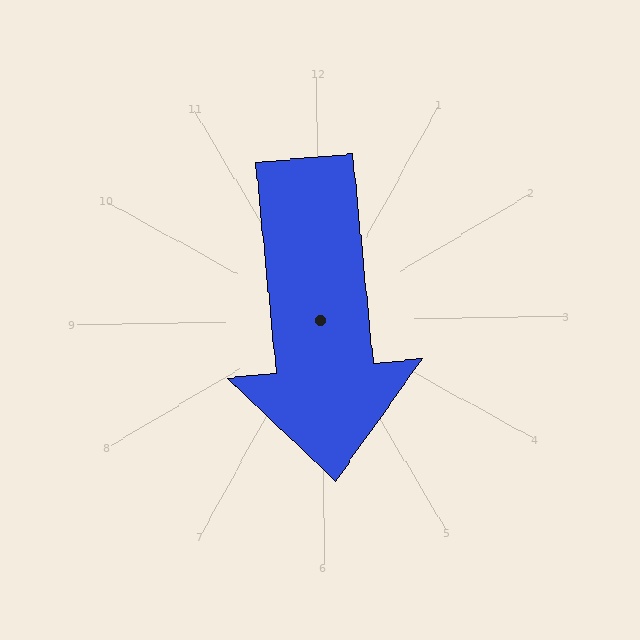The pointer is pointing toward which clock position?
Roughly 6 o'clock.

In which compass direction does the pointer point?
South.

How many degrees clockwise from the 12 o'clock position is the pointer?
Approximately 175 degrees.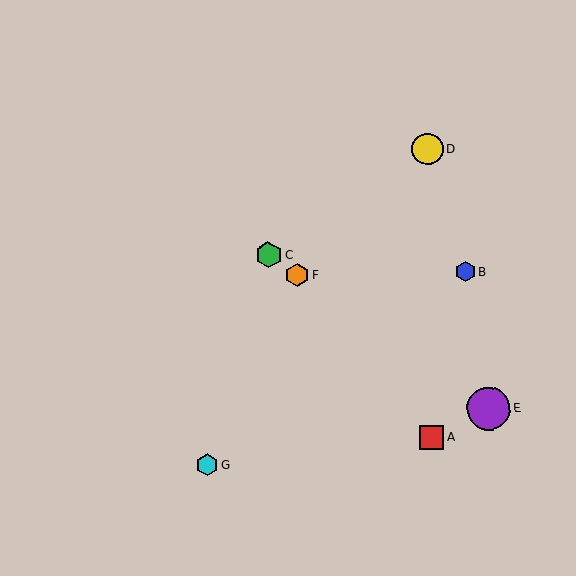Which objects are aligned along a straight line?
Objects C, E, F are aligned along a straight line.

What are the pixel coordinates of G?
Object G is at (207, 465).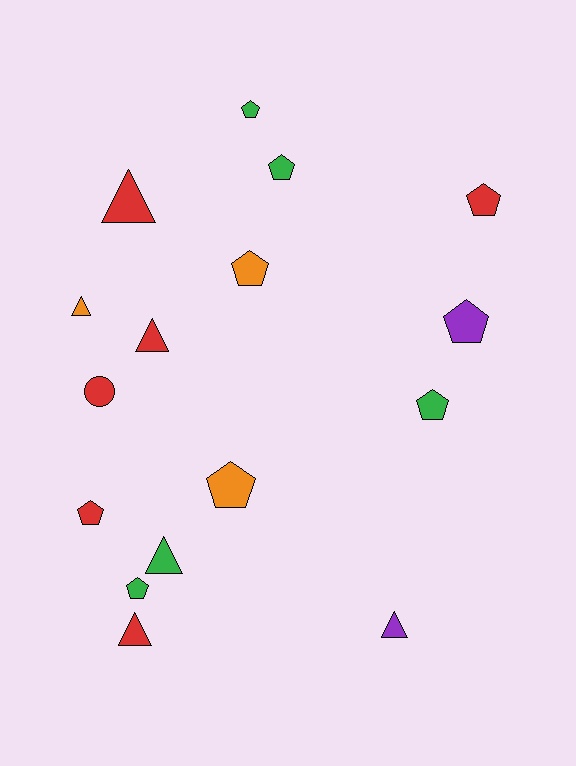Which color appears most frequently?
Red, with 6 objects.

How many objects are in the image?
There are 16 objects.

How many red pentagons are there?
There are 2 red pentagons.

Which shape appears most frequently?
Pentagon, with 9 objects.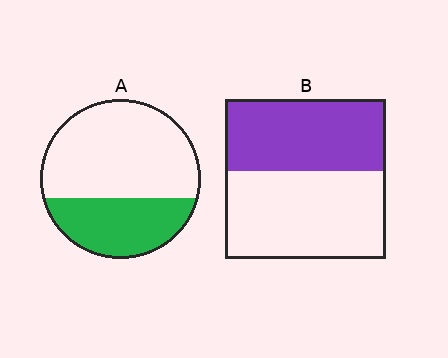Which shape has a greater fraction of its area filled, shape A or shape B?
Shape B.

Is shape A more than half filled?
No.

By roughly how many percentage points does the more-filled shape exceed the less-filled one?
By roughly 10 percentage points (B over A).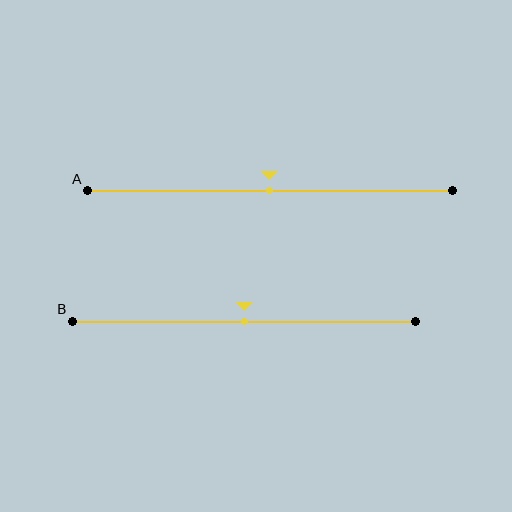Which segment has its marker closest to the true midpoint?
Segment A has its marker closest to the true midpoint.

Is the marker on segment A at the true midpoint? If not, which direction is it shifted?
Yes, the marker on segment A is at the true midpoint.